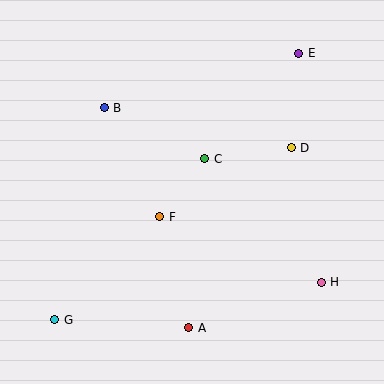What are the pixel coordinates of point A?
Point A is at (188, 328).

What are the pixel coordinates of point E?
Point E is at (299, 53).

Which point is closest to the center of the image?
Point C at (205, 159) is closest to the center.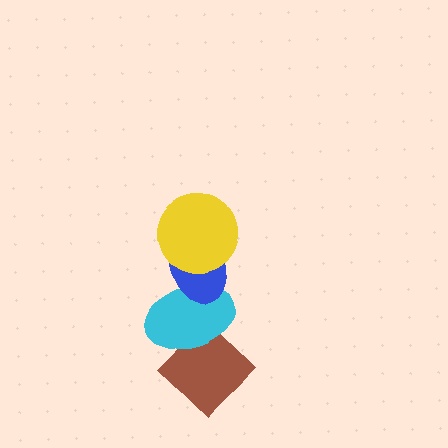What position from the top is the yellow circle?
The yellow circle is 1st from the top.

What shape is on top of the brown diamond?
The cyan ellipse is on top of the brown diamond.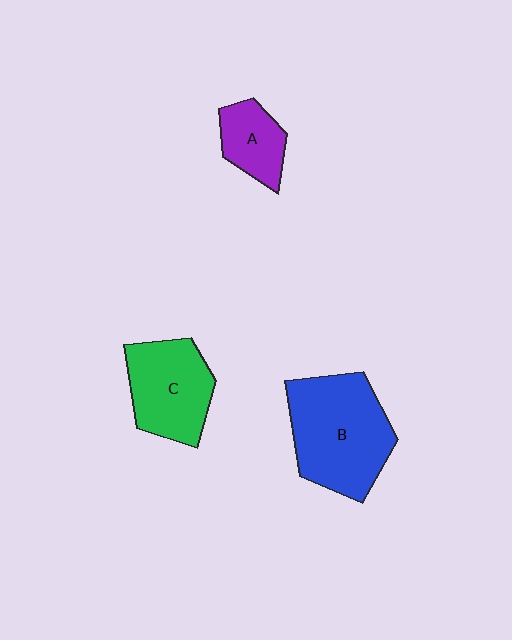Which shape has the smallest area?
Shape A (purple).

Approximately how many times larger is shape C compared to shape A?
Approximately 1.7 times.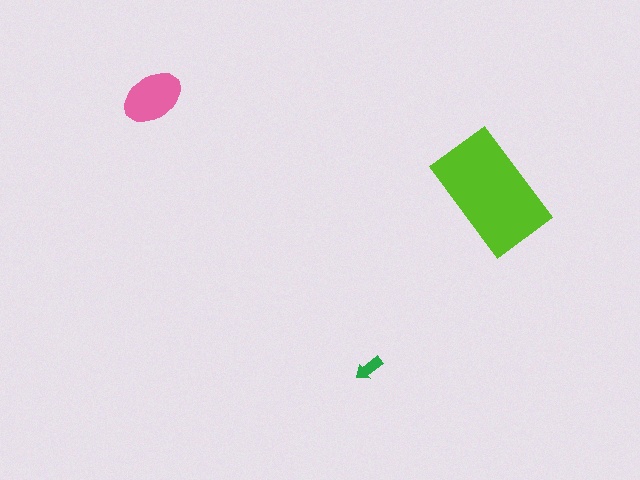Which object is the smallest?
The green arrow.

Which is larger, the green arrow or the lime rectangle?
The lime rectangle.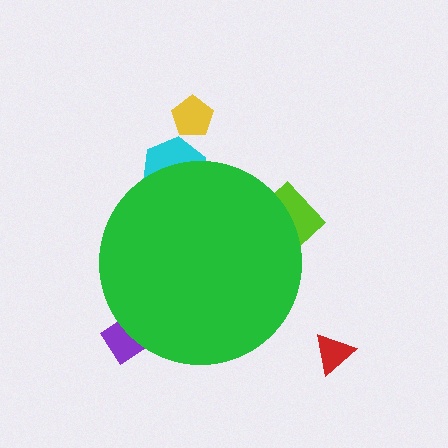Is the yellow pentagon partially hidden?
No, the yellow pentagon is fully visible.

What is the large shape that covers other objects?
A green circle.